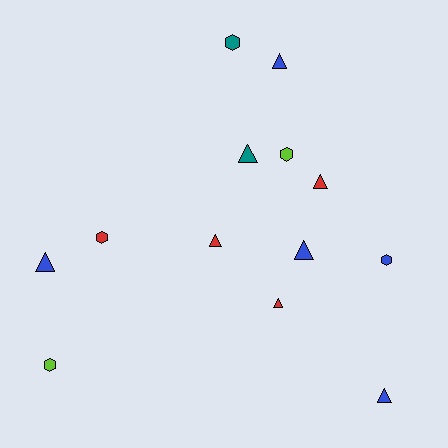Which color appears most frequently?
Blue, with 5 objects.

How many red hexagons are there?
There is 1 red hexagon.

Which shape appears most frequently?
Triangle, with 8 objects.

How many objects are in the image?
There are 13 objects.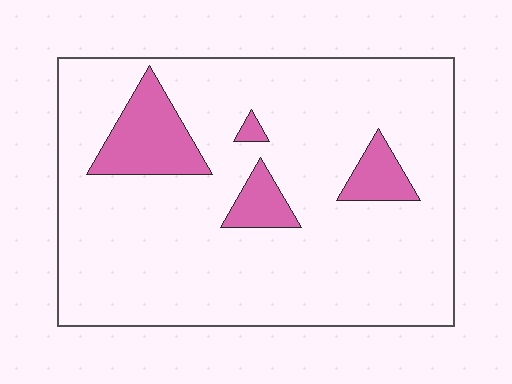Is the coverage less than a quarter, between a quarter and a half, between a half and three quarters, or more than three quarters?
Less than a quarter.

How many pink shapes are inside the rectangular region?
4.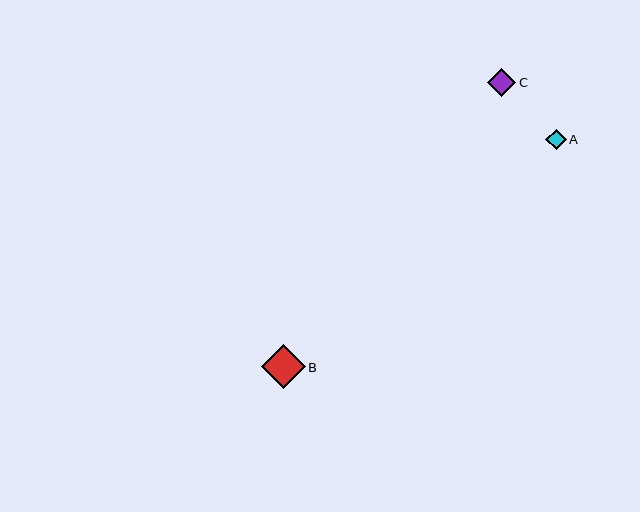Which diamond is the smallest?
Diamond A is the smallest with a size of approximately 20 pixels.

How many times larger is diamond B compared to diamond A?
Diamond B is approximately 2.1 times the size of diamond A.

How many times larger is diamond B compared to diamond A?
Diamond B is approximately 2.1 times the size of diamond A.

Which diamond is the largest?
Diamond B is the largest with a size of approximately 44 pixels.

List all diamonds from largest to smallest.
From largest to smallest: B, C, A.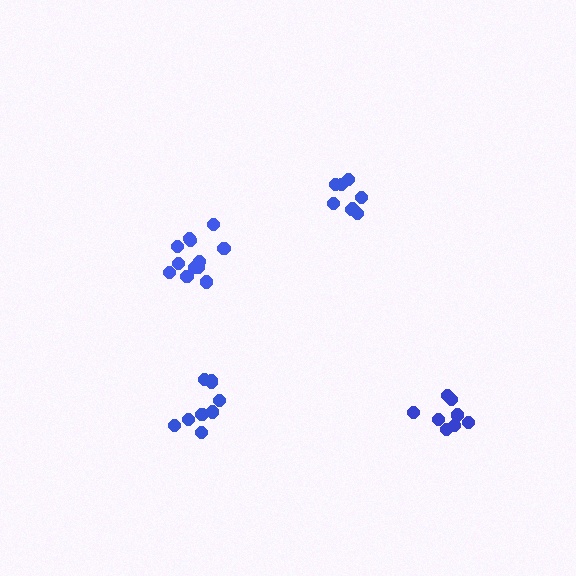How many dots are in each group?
Group 1: 8 dots, Group 2: 8 dots, Group 3: 9 dots, Group 4: 12 dots (37 total).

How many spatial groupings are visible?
There are 4 spatial groupings.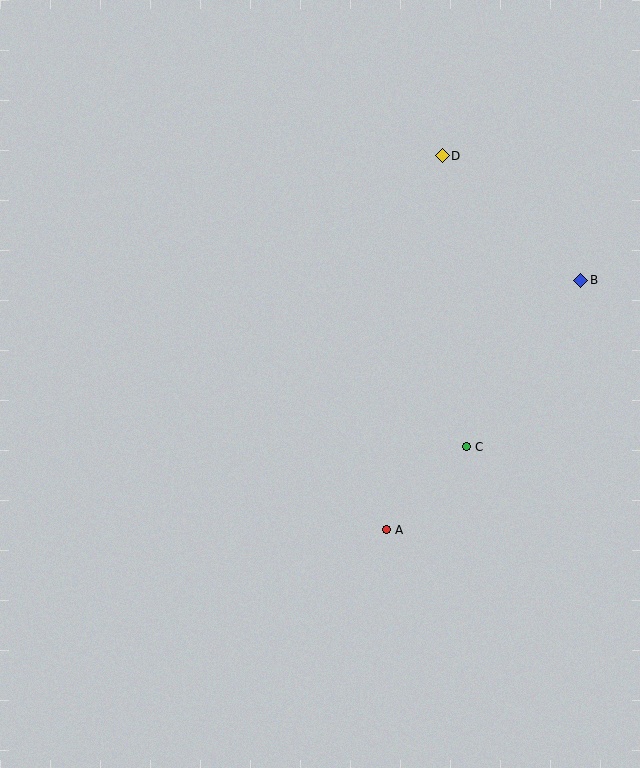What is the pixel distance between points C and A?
The distance between C and A is 115 pixels.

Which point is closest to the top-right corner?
Point D is closest to the top-right corner.